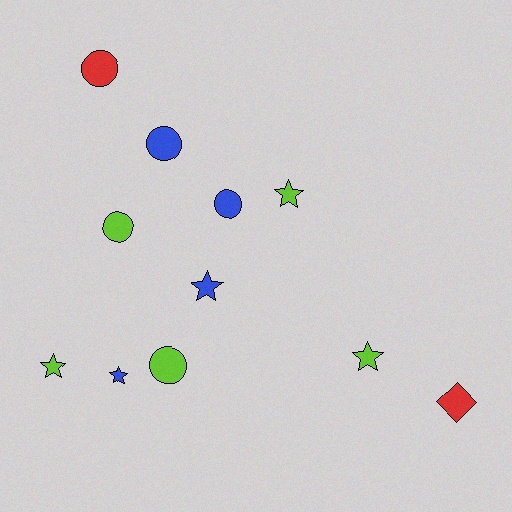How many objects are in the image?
There are 11 objects.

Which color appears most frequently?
Lime, with 5 objects.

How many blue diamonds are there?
There are no blue diamonds.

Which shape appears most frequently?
Circle, with 5 objects.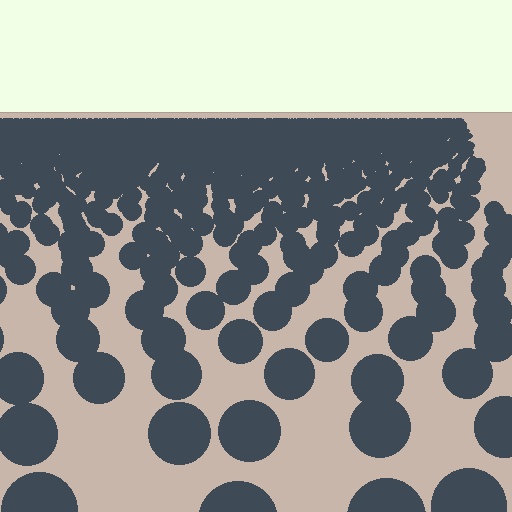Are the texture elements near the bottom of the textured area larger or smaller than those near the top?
Larger. Near the bottom, elements are closer to the viewer and appear at a bigger on-screen size.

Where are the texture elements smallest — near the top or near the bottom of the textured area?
Near the top.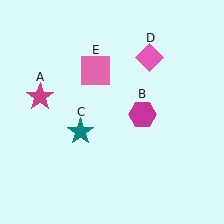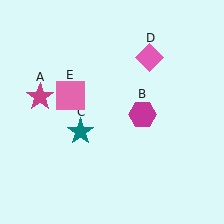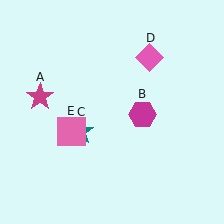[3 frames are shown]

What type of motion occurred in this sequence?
The pink square (object E) rotated counterclockwise around the center of the scene.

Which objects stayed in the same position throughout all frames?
Magenta star (object A) and magenta hexagon (object B) and teal star (object C) and pink diamond (object D) remained stationary.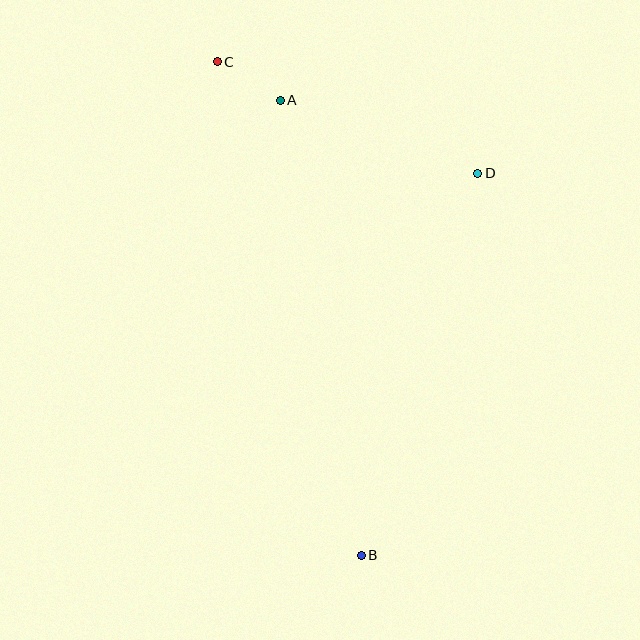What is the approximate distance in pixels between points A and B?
The distance between A and B is approximately 462 pixels.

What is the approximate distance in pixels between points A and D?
The distance between A and D is approximately 210 pixels.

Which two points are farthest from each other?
Points B and C are farthest from each other.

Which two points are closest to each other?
Points A and C are closest to each other.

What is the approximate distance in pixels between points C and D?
The distance between C and D is approximately 283 pixels.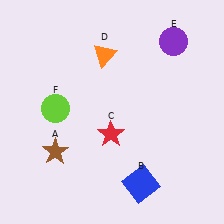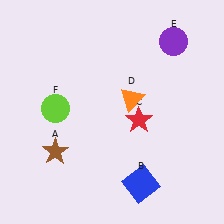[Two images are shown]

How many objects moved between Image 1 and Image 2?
2 objects moved between the two images.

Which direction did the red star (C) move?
The red star (C) moved right.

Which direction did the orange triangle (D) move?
The orange triangle (D) moved down.